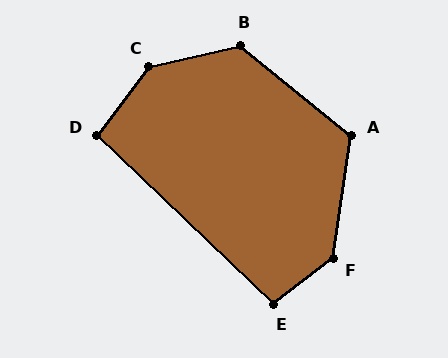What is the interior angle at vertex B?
Approximately 127 degrees (obtuse).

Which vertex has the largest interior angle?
C, at approximately 141 degrees.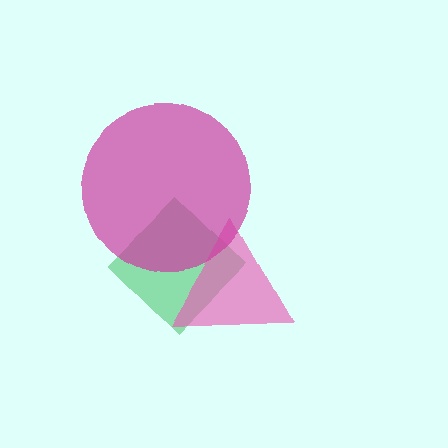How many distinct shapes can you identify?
There are 3 distinct shapes: a green diamond, a pink triangle, a magenta circle.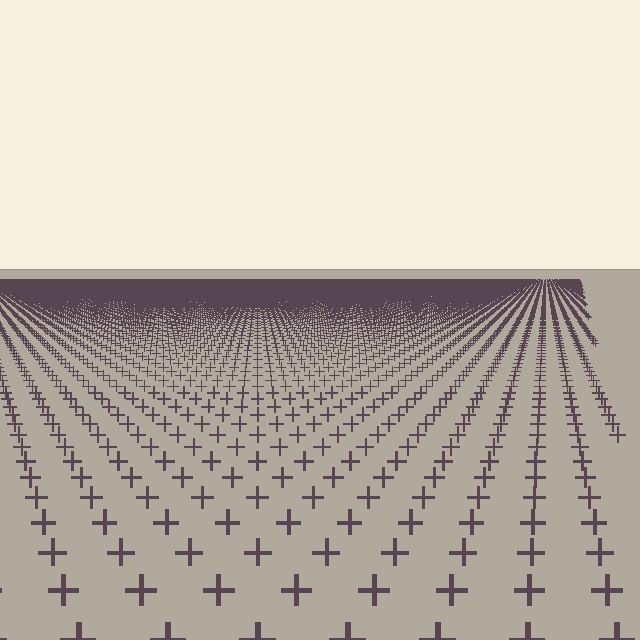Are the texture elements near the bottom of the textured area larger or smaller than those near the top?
Larger. Near the bottom, elements are closer to the viewer and appear at a bigger on-screen size.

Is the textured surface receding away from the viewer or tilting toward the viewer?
The surface is receding away from the viewer. Texture elements get smaller and denser toward the top.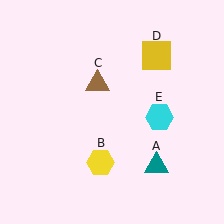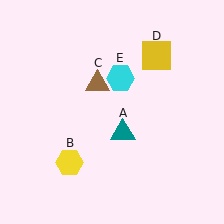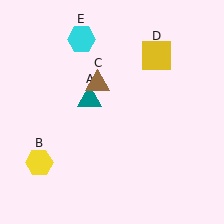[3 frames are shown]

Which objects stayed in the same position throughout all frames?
Brown triangle (object C) and yellow square (object D) remained stationary.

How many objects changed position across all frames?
3 objects changed position: teal triangle (object A), yellow hexagon (object B), cyan hexagon (object E).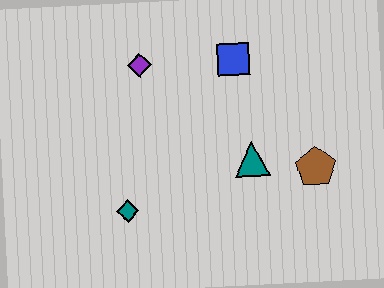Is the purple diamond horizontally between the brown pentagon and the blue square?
No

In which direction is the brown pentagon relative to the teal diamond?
The brown pentagon is to the right of the teal diamond.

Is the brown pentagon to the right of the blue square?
Yes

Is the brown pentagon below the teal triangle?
Yes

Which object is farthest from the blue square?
The teal diamond is farthest from the blue square.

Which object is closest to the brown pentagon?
The teal triangle is closest to the brown pentagon.